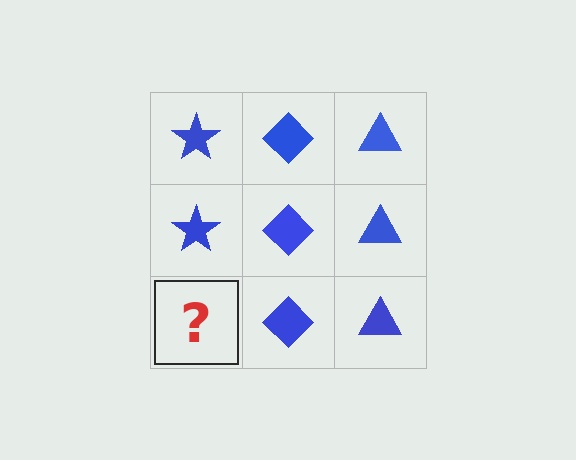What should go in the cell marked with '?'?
The missing cell should contain a blue star.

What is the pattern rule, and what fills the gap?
The rule is that each column has a consistent shape. The gap should be filled with a blue star.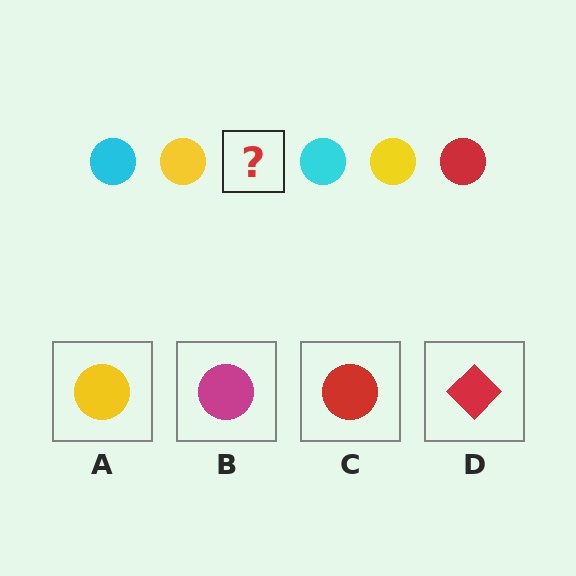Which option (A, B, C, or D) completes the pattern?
C.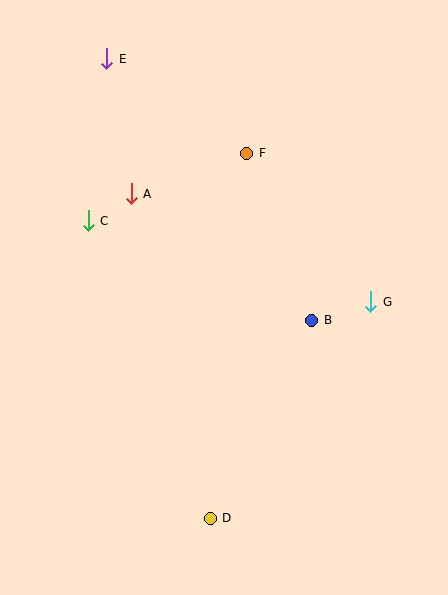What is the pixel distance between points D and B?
The distance between D and B is 222 pixels.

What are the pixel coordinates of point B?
Point B is at (312, 320).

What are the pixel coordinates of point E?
Point E is at (107, 59).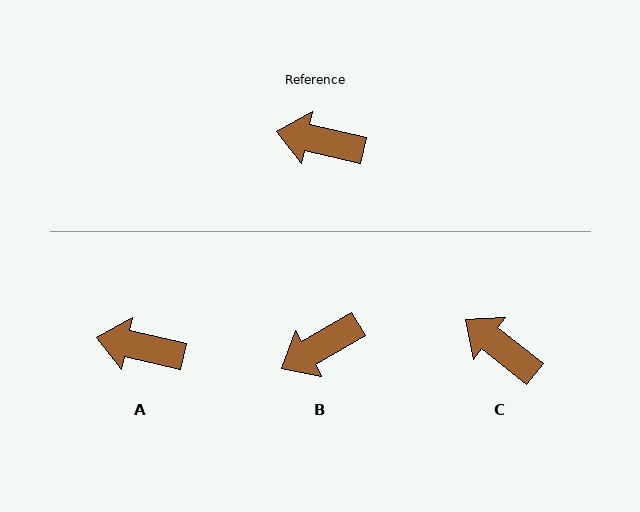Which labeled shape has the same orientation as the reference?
A.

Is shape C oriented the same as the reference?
No, it is off by about 26 degrees.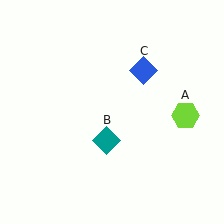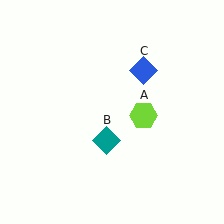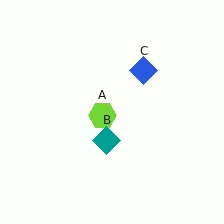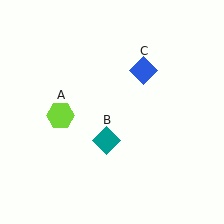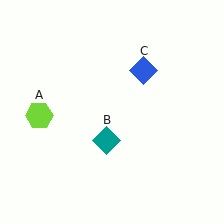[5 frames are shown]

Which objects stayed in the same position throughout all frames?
Teal diamond (object B) and blue diamond (object C) remained stationary.